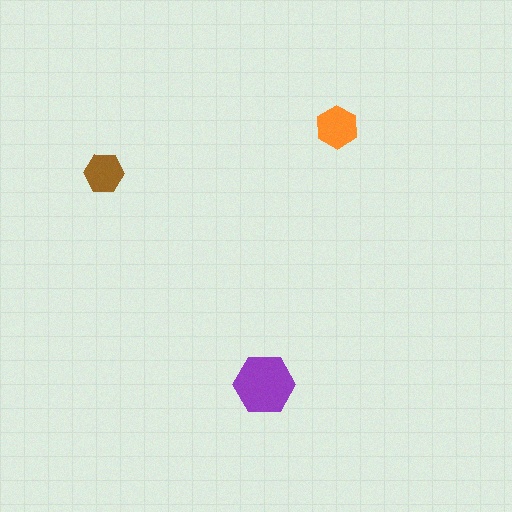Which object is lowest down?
The purple hexagon is bottommost.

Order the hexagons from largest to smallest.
the purple one, the orange one, the brown one.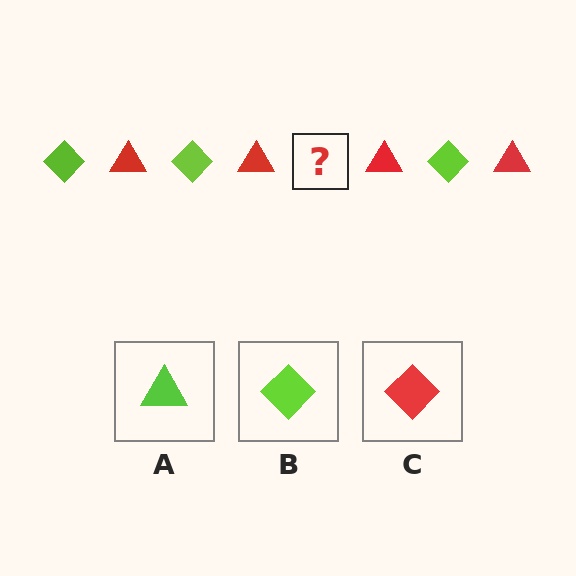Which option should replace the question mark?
Option B.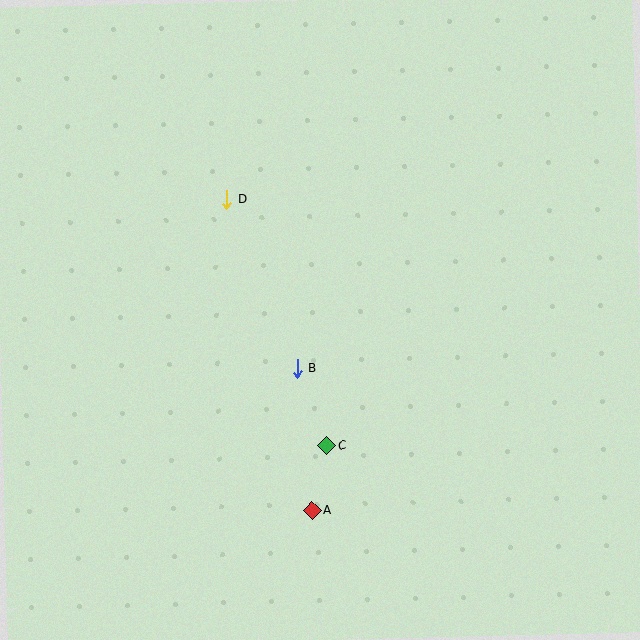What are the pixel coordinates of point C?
Point C is at (327, 446).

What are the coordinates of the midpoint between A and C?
The midpoint between A and C is at (319, 478).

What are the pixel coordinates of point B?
Point B is at (297, 368).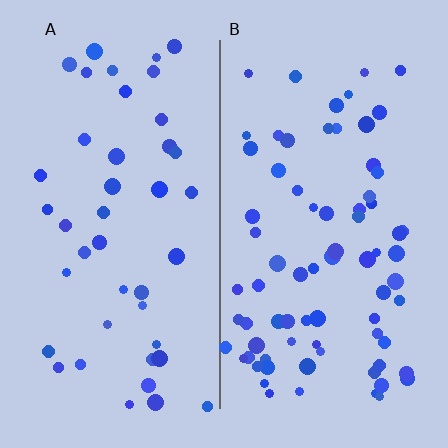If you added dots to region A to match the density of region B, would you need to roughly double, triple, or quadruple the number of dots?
Approximately double.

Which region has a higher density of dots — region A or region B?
B (the right).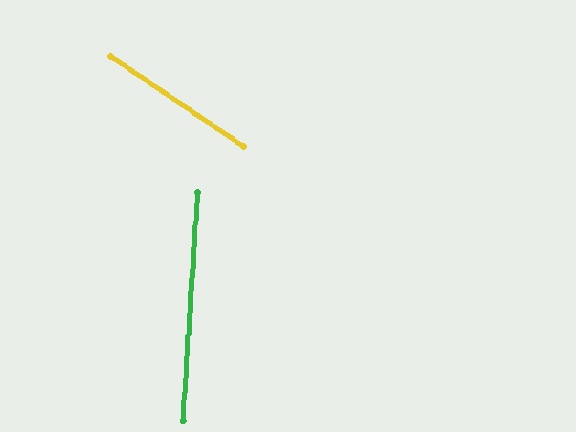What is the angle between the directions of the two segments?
Approximately 60 degrees.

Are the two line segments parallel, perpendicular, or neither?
Neither parallel nor perpendicular — they differ by about 60°.